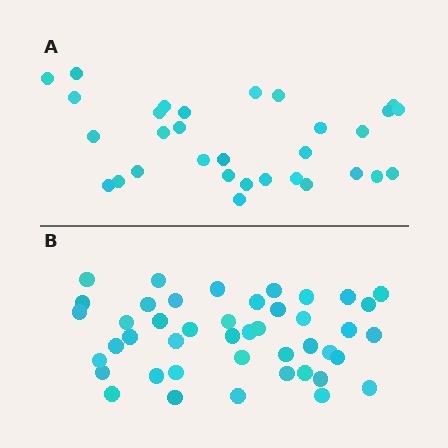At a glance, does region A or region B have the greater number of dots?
Region B (the bottom region) has more dots.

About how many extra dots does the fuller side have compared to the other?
Region B has approximately 15 more dots than region A.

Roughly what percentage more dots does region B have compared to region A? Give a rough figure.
About 40% more.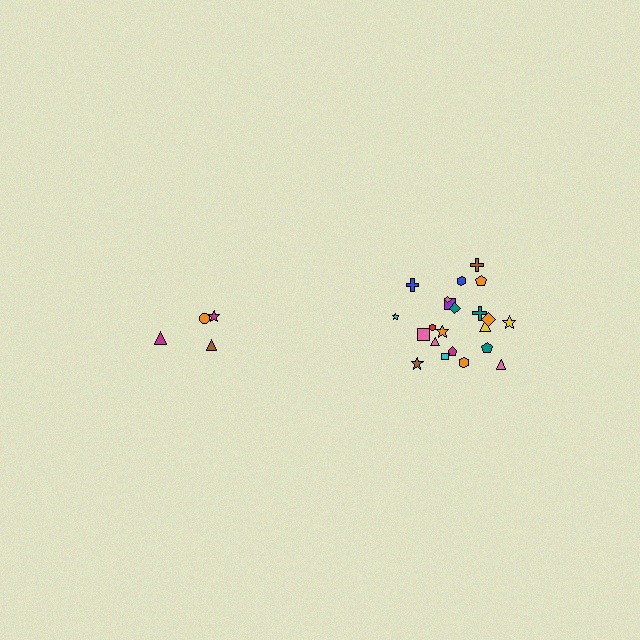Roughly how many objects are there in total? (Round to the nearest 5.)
Roughly 25 objects in total.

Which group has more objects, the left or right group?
The right group.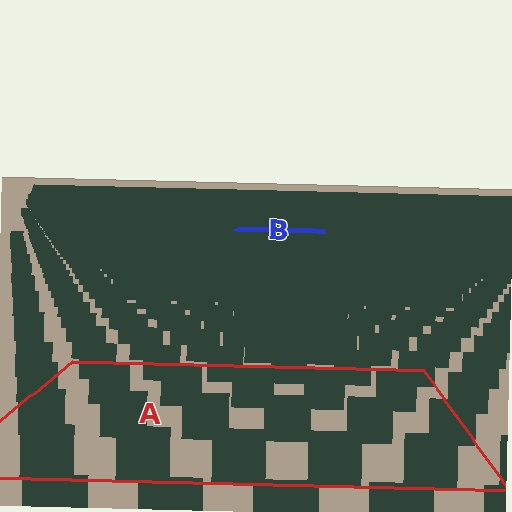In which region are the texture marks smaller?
The texture marks are smaller in region B, because it is farther away.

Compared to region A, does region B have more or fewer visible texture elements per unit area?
Region B has more texture elements per unit area — they are packed more densely because it is farther away.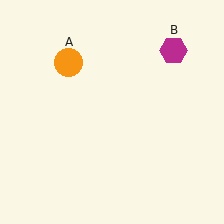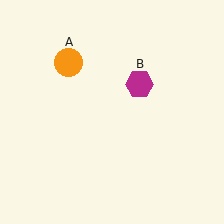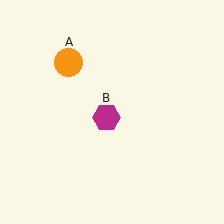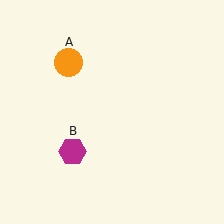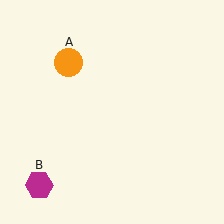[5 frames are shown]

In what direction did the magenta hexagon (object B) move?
The magenta hexagon (object B) moved down and to the left.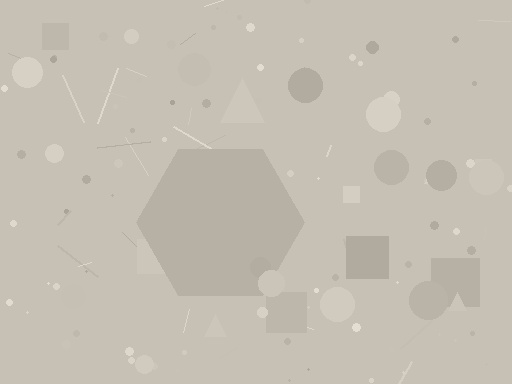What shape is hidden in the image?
A hexagon is hidden in the image.